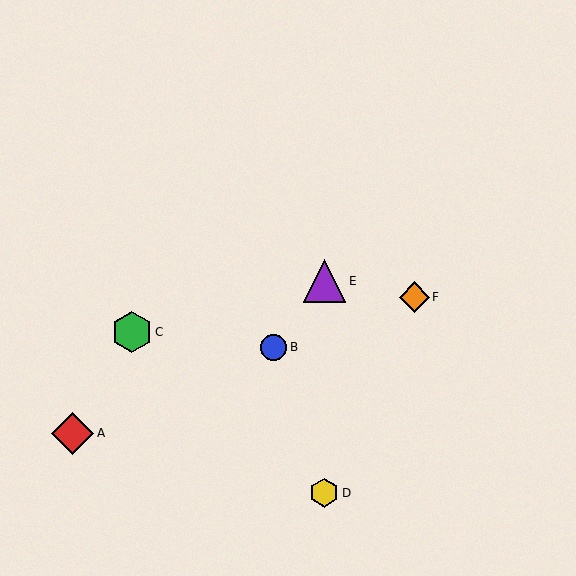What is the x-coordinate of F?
Object F is at x≈414.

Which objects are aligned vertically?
Objects D, E are aligned vertically.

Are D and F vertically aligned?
No, D is at x≈324 and F is at x≈414.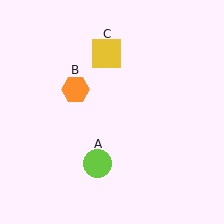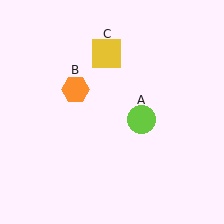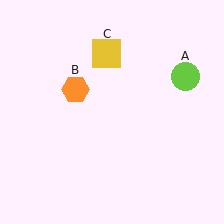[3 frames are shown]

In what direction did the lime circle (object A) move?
The lime circle (object A) moved up and to the right.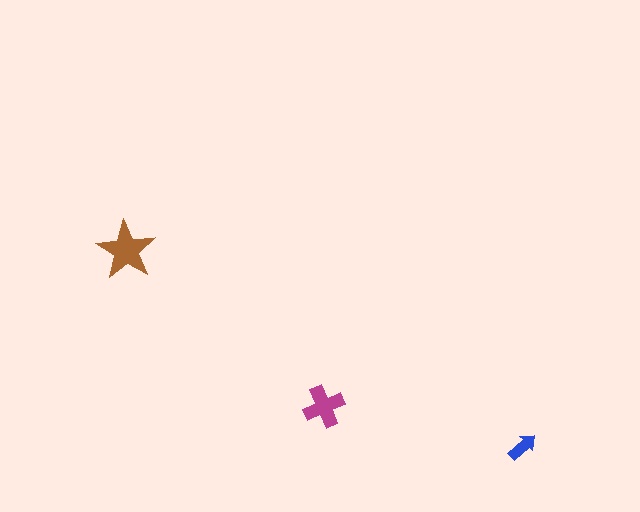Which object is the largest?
The brown star.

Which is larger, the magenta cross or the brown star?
The brown star.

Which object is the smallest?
The blue arrow.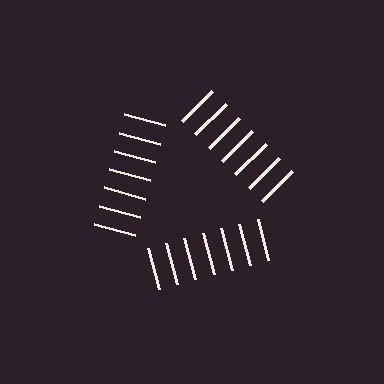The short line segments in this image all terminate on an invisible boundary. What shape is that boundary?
An illusory triangle — the line segments terminate on its edges but no continuous stroke is drawn.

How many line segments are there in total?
21 — 7 along each of the 3 edges.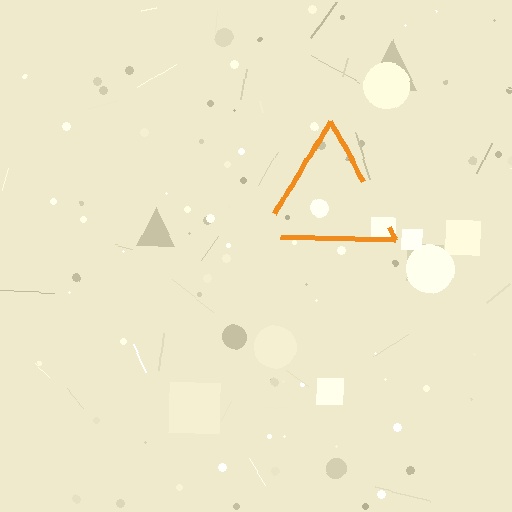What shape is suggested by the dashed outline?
The dashed outline suggests a triangle.